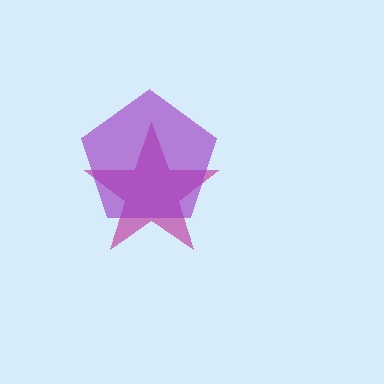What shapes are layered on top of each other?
The layered shapes are: a magenta star, a purple pentagon.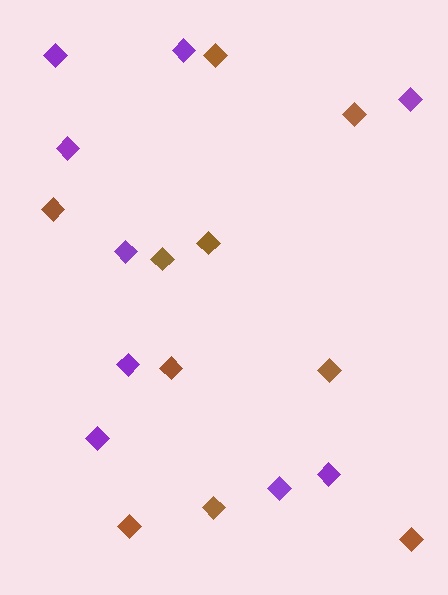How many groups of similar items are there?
There are 2 groups: one group of brown diamonds (10) and one group of purple diamonds (9).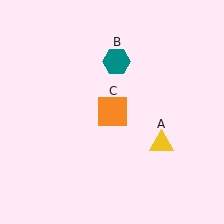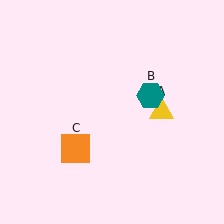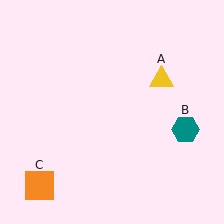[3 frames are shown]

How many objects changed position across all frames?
3 objects changed position: yellow triangle (object A), teal hexagon (object B), orange square (object C).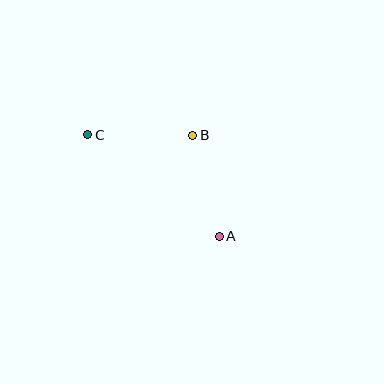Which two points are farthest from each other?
Points A and C are farthest from each other.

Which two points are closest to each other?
Points A and B are closest to each other.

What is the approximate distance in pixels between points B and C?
The distance between B and C is approximately 105 pixels.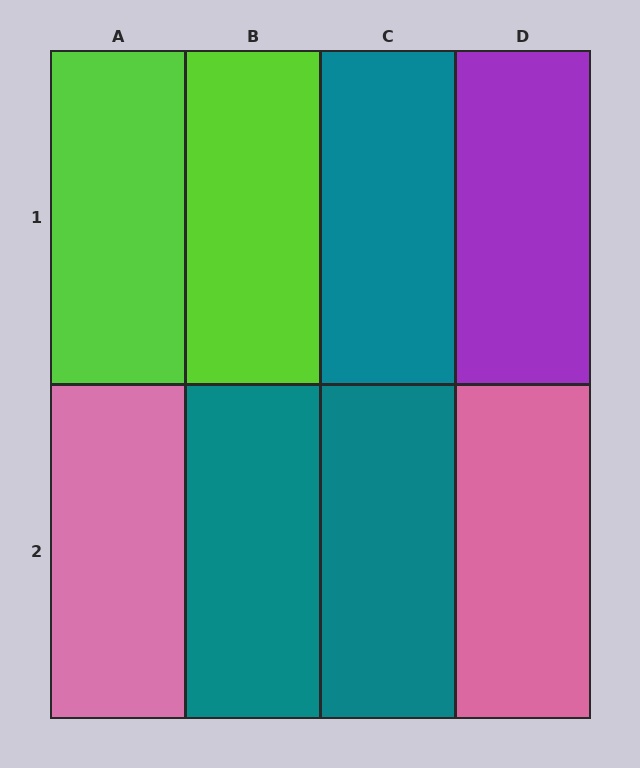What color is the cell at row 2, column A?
Pink.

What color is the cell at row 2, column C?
Teal.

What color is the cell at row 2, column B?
Teal.